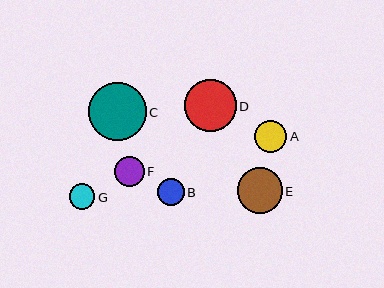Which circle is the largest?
Circle C is the largest with a size of approximately 57 pixels.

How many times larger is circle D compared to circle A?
Circle D is approximately 1.6 times the size of circle A.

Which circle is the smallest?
Circle G is the smallest with a size of approximately 25 pixels.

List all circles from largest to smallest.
From largest to smallest: C, D, E, A, F, B, G.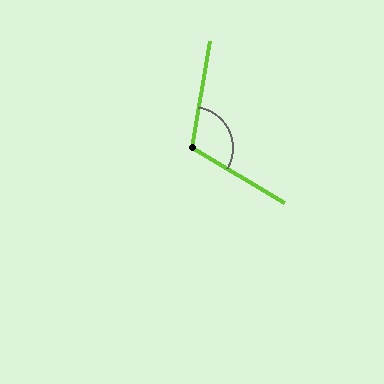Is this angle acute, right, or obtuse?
It is obtuse.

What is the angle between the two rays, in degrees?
Approximately 111 degrees.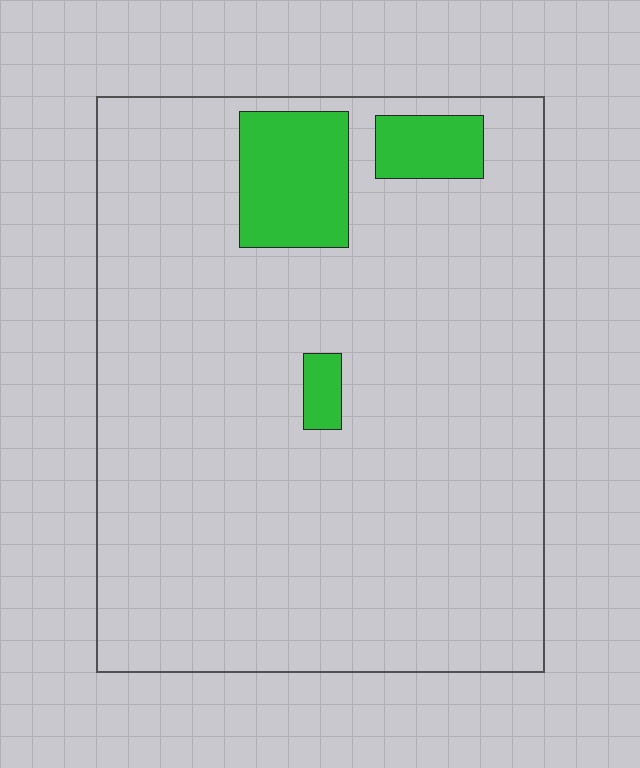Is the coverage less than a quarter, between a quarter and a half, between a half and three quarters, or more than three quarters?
Less than a quarter.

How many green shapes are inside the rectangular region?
3.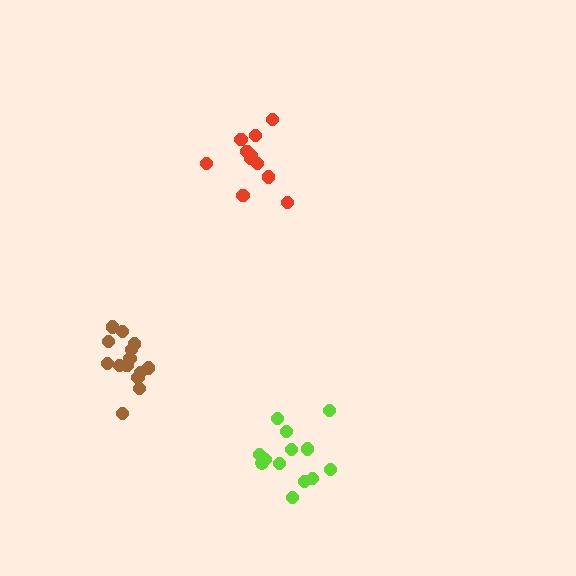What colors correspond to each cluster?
The clusters are colored: red, lime, brown.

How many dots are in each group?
Group 1: 11 dots, Group 2: 13 dots, Group 3: 15 dots (39 total).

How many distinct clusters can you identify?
There are 3 distinct clusters.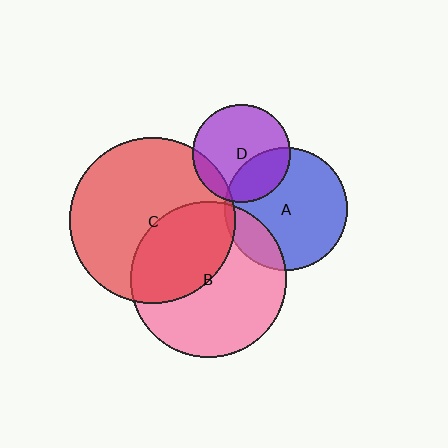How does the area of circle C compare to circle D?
Approximately 2.8 times.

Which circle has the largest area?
Circle C (red).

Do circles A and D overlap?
Yes.